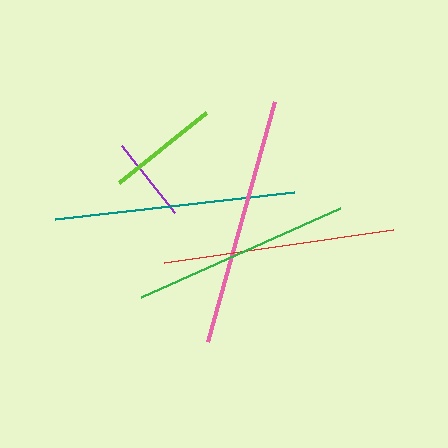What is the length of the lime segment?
The lime segment is approximately 111 pixels long.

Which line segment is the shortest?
The purple line is the shortest at approximately 86 pixels.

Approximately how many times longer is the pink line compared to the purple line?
The pink line is approximately 2.9 times the length of the purple line.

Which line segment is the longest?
The pink line is the longest at approximately 250 pixels.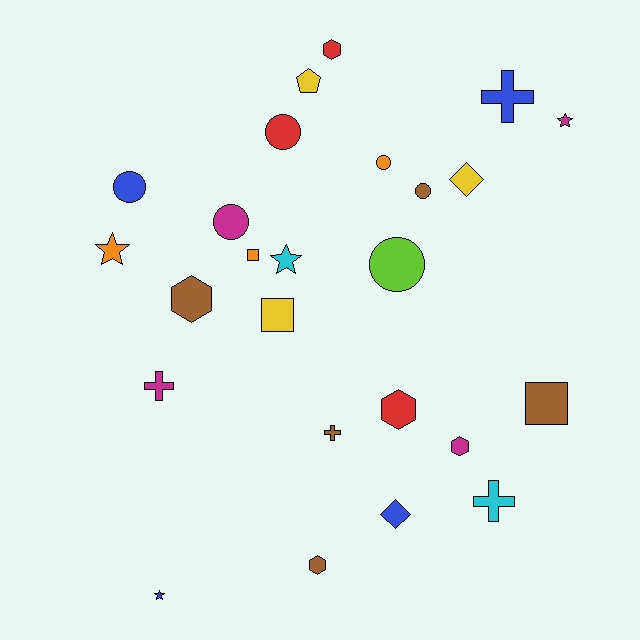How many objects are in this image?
There are 25 objects.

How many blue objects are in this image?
There are 4 blue objects.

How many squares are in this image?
There are 3 squares.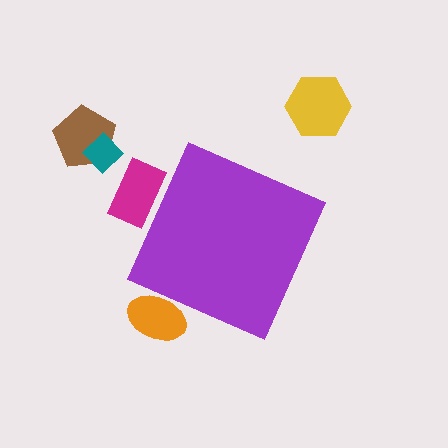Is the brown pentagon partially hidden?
No, the brown pentagon is fully visible.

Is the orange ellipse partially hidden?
Yes, the orange ellipse is partially hidden behind the purple diamond.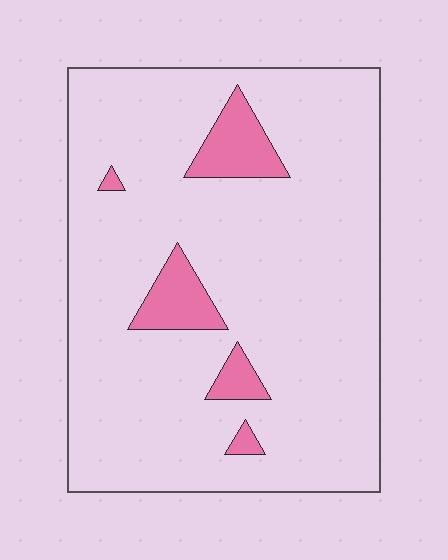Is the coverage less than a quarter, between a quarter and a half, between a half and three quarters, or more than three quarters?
Less than a quarter.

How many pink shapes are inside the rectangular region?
5.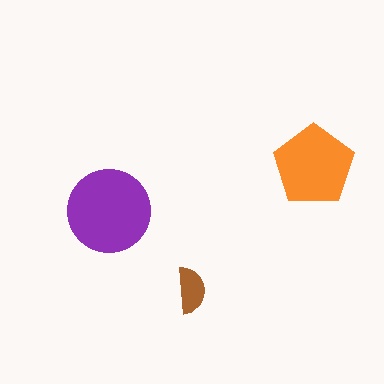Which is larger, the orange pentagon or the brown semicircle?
The orange pentagon.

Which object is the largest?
The purple circle.